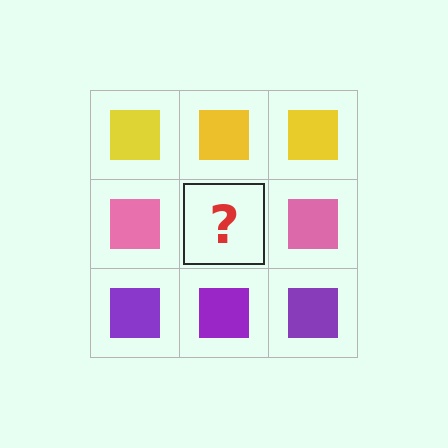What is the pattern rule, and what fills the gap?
The rule is that each row has a consistent color. The gap should be filled with a pink square.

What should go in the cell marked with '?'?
The missing cell should contain a pink square.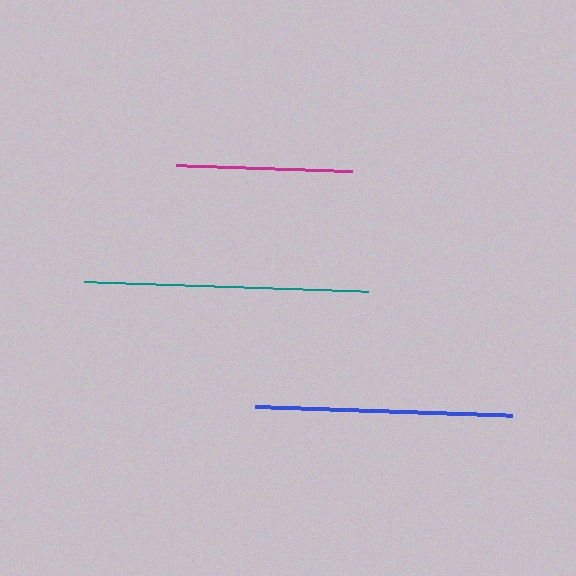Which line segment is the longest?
The teal line is the longest at approximately 283 pixels.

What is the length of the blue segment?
The blue segment is approximately 257 pixels long.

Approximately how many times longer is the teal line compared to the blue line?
The teal line is approximately 1.1 times the length of the blue line.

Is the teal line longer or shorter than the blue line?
The teal line is longer than the blue line.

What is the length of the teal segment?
The teal segment is approximately 283 pixels long.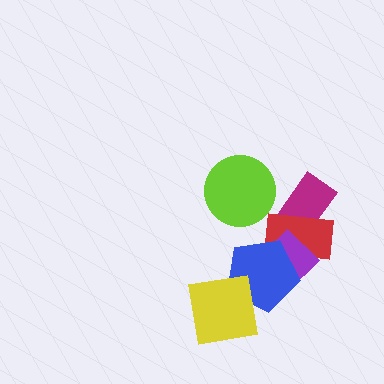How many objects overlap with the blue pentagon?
3 objects overlap with the blue pentagon.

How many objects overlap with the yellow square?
1 object overlaps with the yellow square.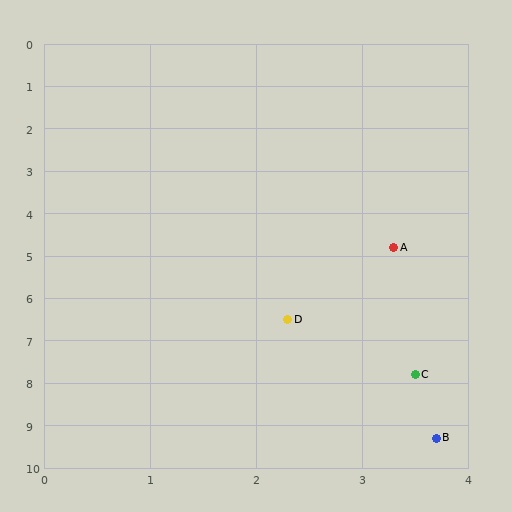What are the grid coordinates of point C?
Point C is at approximately (3.5, 7.8).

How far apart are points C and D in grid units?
Points C and D are about 1.8 grid units apart.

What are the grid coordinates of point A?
Point A is at approximately (3.3, 4.8).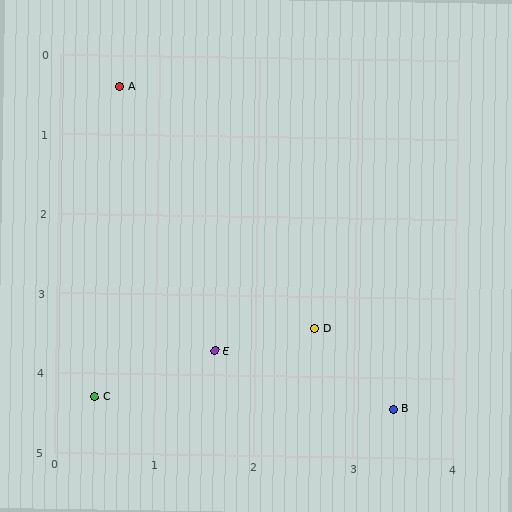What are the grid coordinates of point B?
Point B is at approximately (3.4, 4.4).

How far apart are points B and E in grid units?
Points B and E are about 1.9 grid units apart.